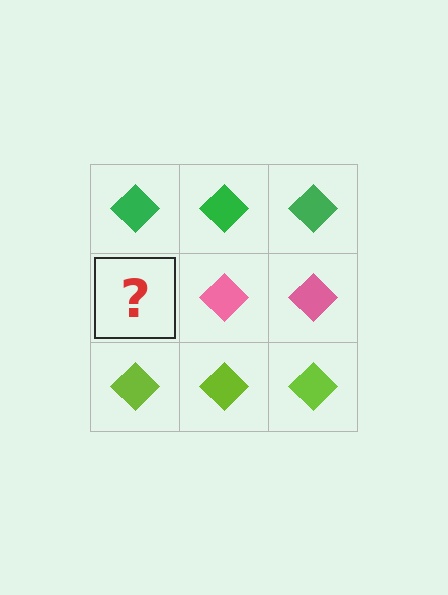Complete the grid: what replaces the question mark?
The question mark should be replaced with a pink diamond.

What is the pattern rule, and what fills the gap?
The rule is that each row has a consistent color. The gap should be filled with a pink diamond.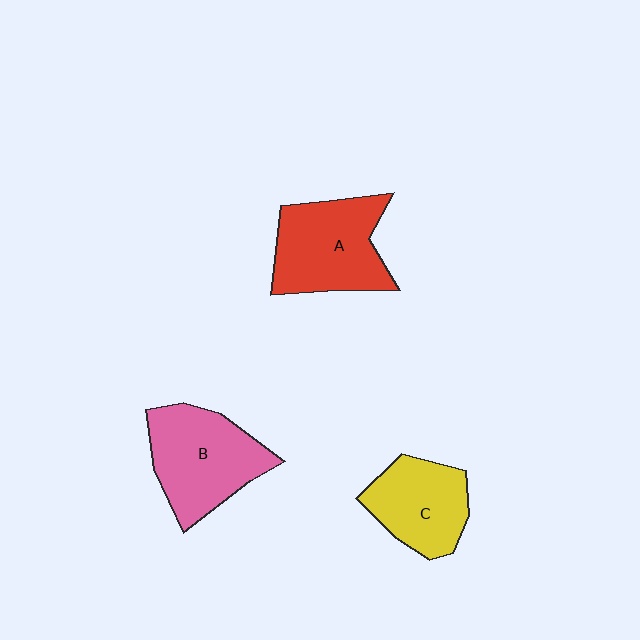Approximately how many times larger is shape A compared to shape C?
Approximately 1.3 times.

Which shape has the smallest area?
Shape C (yellow).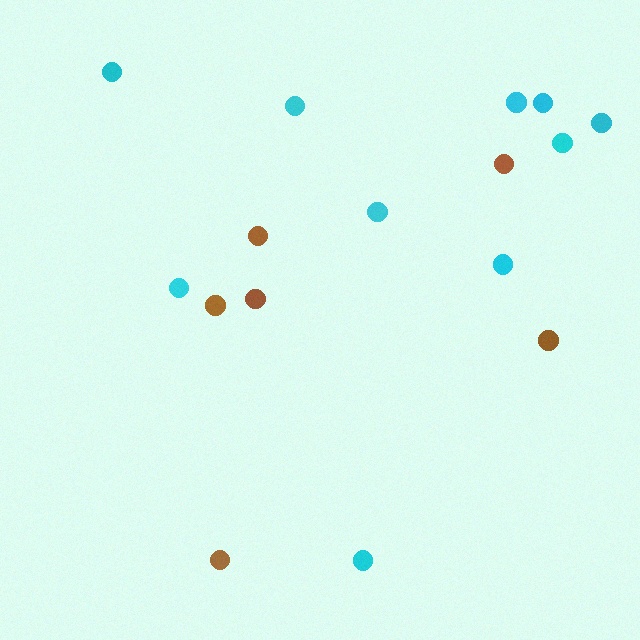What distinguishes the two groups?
There are 2 groups: one group of cyan circles (10) and one group of brown circles (6).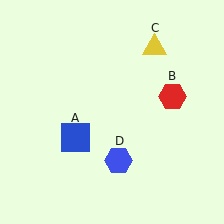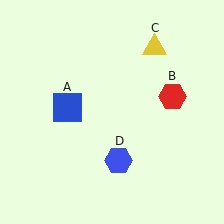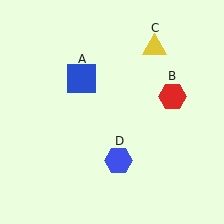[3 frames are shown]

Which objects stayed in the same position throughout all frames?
Red hexagon (object B) and yellow triangle (object C) and blue hexagon (object D) remained stationary.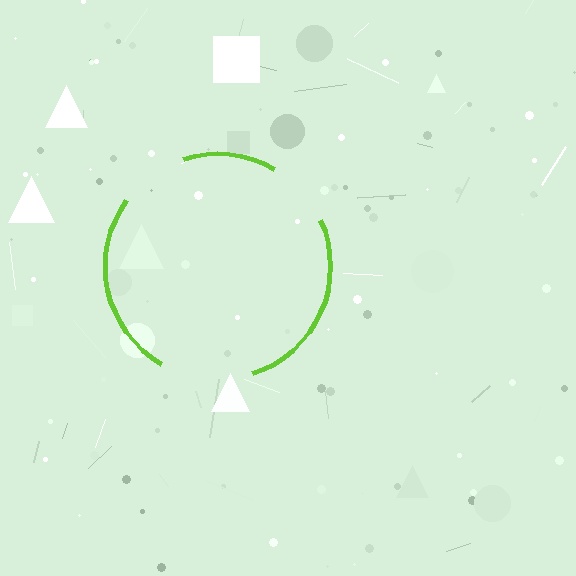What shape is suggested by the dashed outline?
The dashed outline suggests a circle.